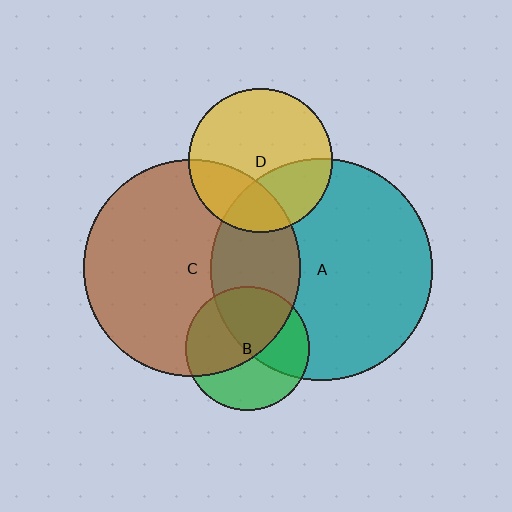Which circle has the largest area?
Circle A (teal).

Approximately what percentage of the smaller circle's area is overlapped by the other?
Approximately 45%.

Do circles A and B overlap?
Yes.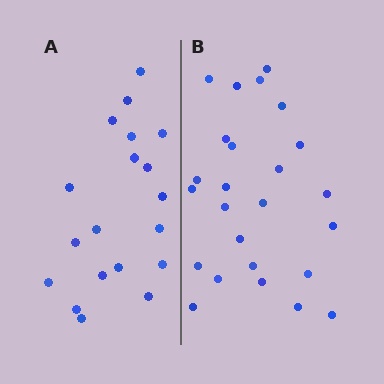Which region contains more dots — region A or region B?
Region B (the right region) has more dots.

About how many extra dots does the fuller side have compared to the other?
Region B has about 6 more dots than region A.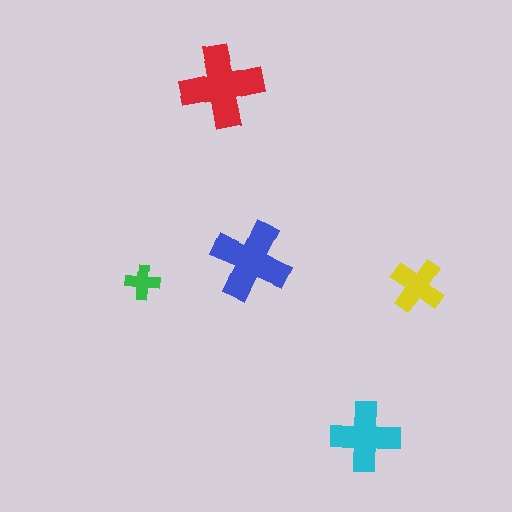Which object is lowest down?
The cyan cross is bottommost.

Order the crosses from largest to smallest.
the red one, the blue one, the cyan one, the yellow one, the green one.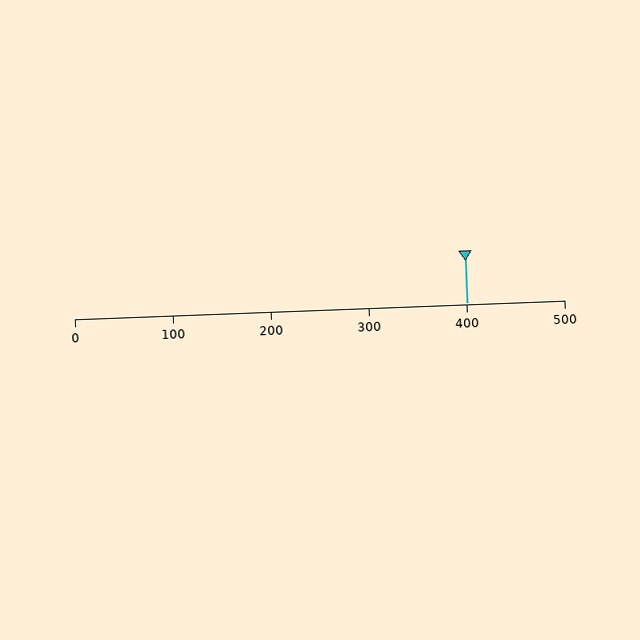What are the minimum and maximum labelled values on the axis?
The axis runs from 0 to 500.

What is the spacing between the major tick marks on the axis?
The major ticks are spaced 100 apart.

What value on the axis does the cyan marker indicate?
The marker indicates approximately 400.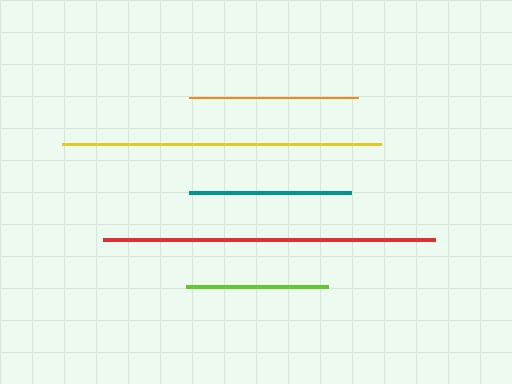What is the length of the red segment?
The red segment is approximately 333 pixels long.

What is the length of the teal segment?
The teal segment is approximately 161 pixels long.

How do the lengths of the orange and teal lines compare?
The orange and teal lines are approximately the same length.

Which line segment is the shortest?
The lime line is the shortest at approximately 142 pixels.